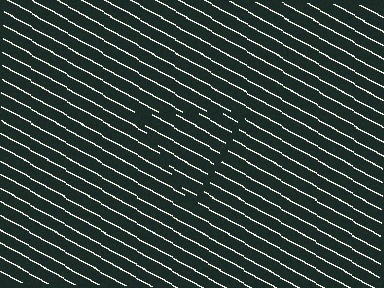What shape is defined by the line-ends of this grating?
An illusory triangle. The interior of the shape contains the same grating, shifted by half a period — the contour is defined by the phase discontinuity where line-ends from the inner and outer gratings abut.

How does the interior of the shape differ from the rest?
The interior of the shape contains the same grating, shifted by half a period — the contour is defined by the phase discontinuity where line-ends from the inner and outer gratings abut.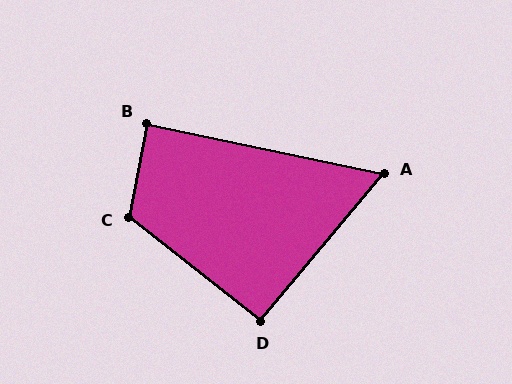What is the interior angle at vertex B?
Approximately 89 degrees (approximately right).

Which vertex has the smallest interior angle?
A, at approximately 62 degrees.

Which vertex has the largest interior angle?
C, at approximately 118 degrees.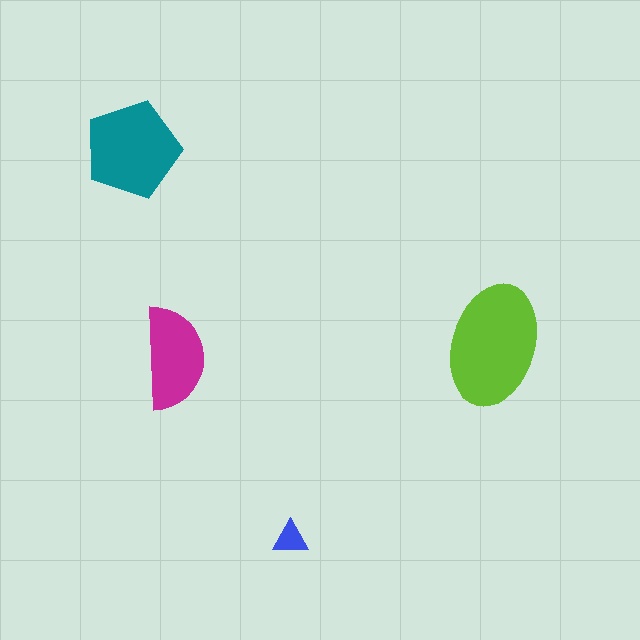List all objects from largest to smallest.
The lime ellipse, the teal pentagon, the magenta semicircle, the blue triangle.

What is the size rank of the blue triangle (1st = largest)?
4th.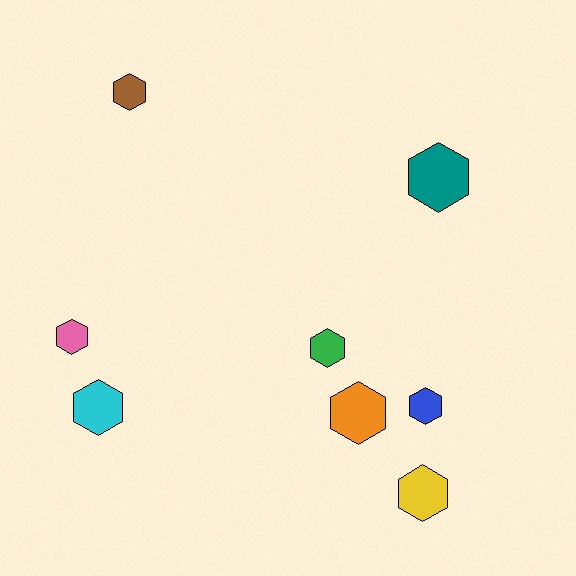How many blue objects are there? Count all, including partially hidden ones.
There is 1 blue object.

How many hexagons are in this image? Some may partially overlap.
There are 8 hexagons.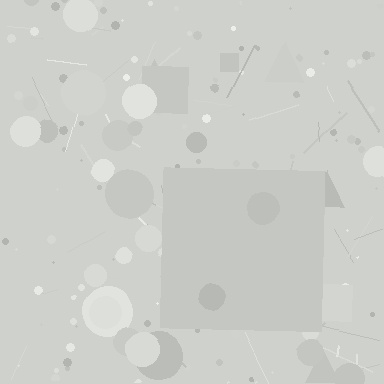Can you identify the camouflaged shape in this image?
The camouflaged shape is a square.